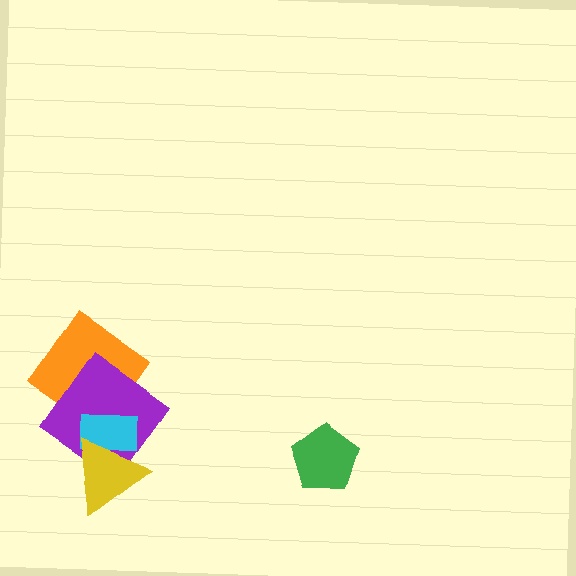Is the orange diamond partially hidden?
Yes, it is partially covered by another shape.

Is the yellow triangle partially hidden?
No, no other shape covers it.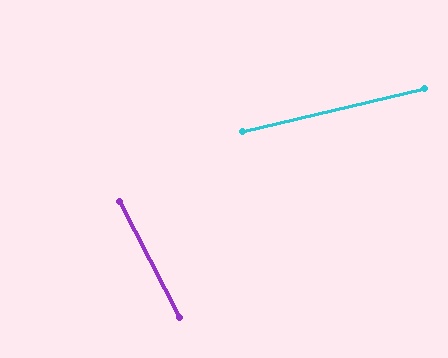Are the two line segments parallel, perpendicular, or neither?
Neither parallel nor perpendicular — they differ by about 76°.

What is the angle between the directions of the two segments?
Approximately 76 degrees.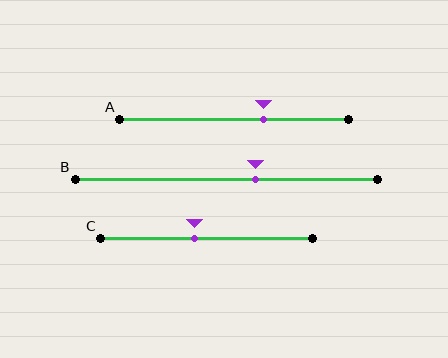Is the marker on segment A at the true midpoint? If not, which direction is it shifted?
No, the marker on segment A is shifted to the right by about 13% of the segment length.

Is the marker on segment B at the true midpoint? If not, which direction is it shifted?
No, the marker on segment B is shifted to the right by about 10% of the segment length.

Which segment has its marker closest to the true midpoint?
Segment C has its marker closest to the true midpoint.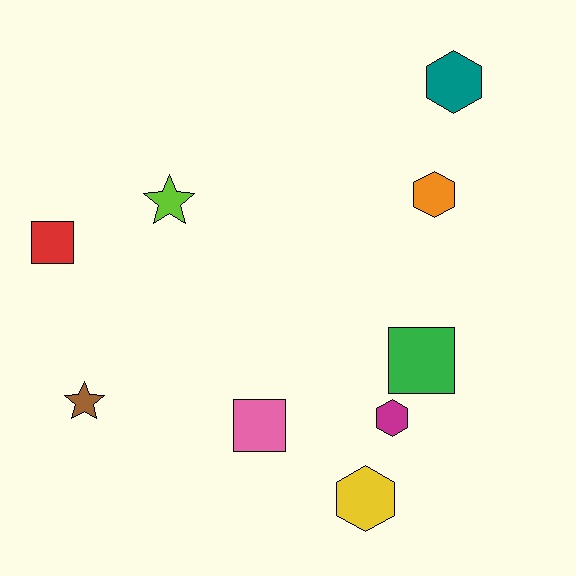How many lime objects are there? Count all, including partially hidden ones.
There is 1 lime object.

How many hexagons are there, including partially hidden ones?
There are 4 hexagons.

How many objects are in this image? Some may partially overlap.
There are 9 objects.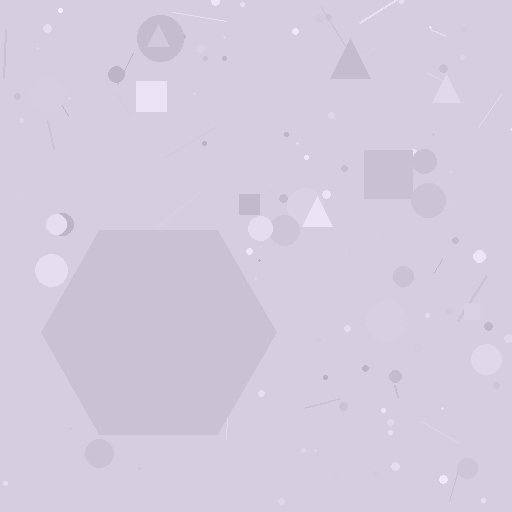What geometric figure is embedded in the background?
A hexagon is embedded in the background.